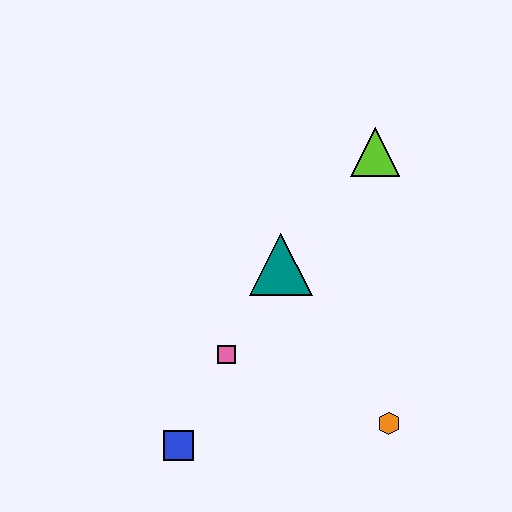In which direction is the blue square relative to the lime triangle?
The blue square is below the lime triangle.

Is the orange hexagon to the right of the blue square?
Yes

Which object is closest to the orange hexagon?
The pink square is closest to the orange hexagon.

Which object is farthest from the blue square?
The lime triangle is farthest from the blue square.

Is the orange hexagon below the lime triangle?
Yes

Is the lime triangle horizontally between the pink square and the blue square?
No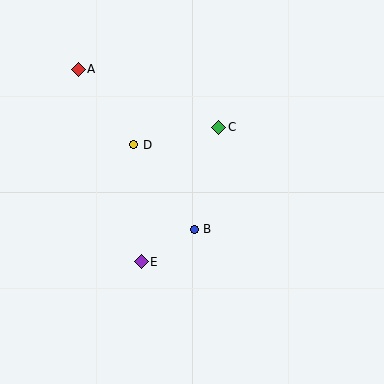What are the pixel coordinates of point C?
Point C is at (219, 127).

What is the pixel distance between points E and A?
The distance between E and A is 203 pixels.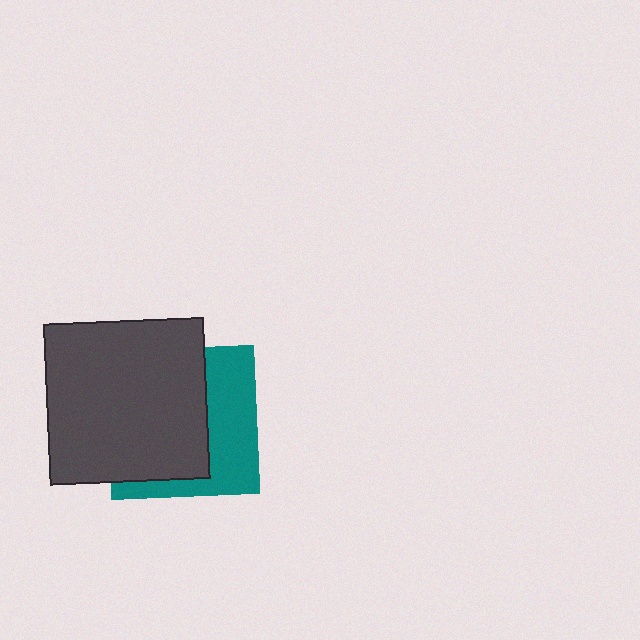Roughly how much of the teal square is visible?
A small part of it is visible (roughly 41%).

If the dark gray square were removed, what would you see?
You would see the complete teal square.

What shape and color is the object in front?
The object in front is a dark gray square.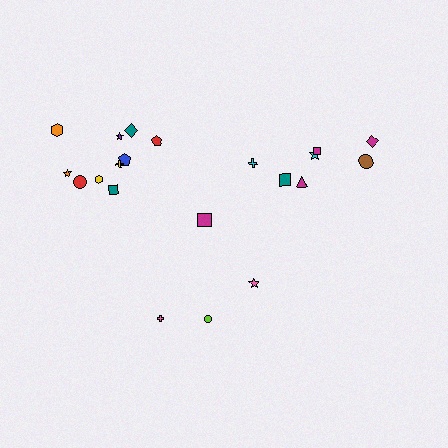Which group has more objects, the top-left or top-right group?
The top-left group.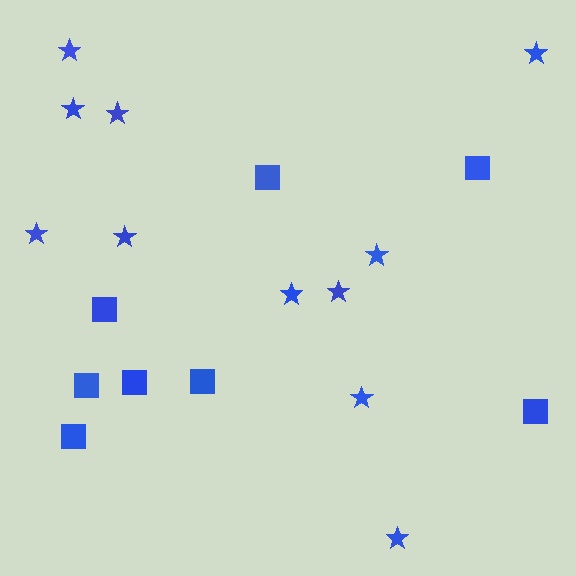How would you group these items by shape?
There are 2 groups: one group of squares (8) and one group of stars (11).